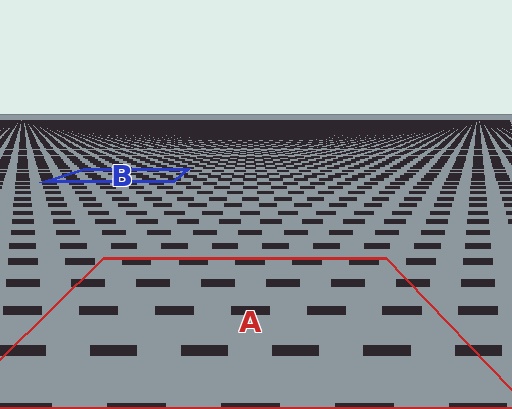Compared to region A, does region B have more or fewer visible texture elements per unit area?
Region B has more texture elements per unit area — they are packed more densely because it is farther away.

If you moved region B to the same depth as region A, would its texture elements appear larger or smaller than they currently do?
They would appear larger. At a closer depth, the same texture elements are projected at a bigger on-screen size.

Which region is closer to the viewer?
Region A is closer. The texture elements there are larger and more spread out.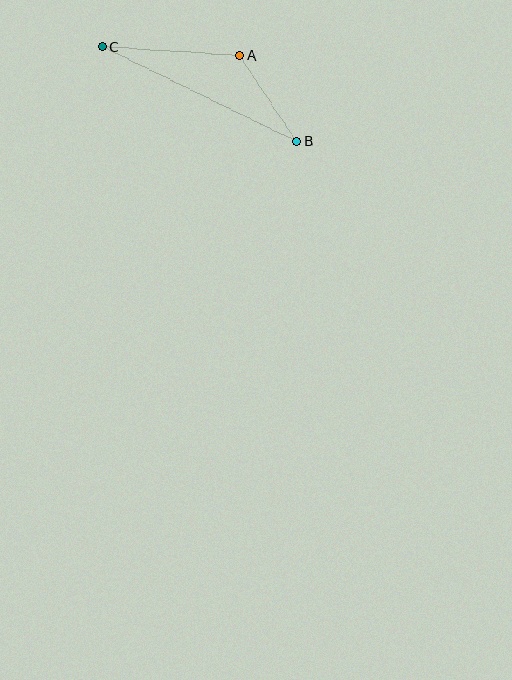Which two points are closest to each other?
Points A and B are closest to each other.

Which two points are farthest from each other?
Points B and C are farthest from each other.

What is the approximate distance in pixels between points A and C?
The distance between A and C is approximately 138 pixels.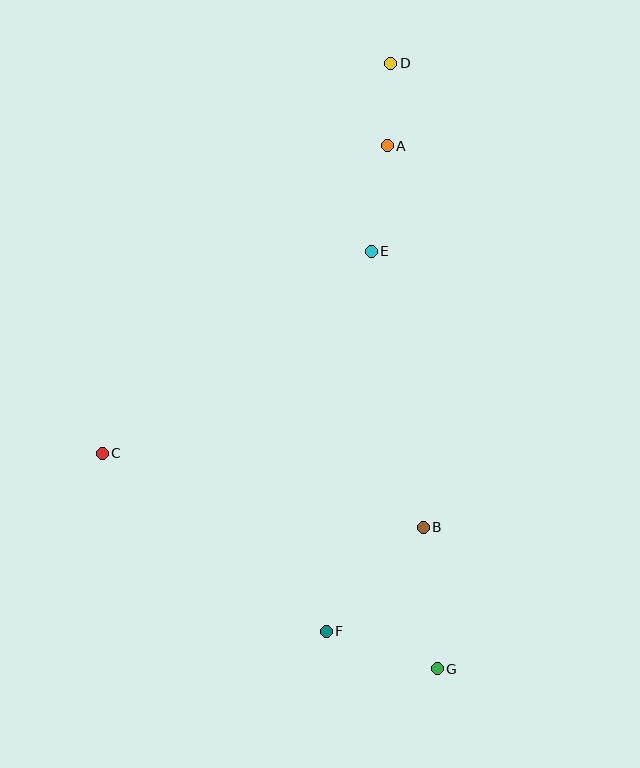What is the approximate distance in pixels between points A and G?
The distance between A and G is approximately 525 pixels.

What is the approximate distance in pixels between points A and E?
The distance between A and E is approximately 107 pixels.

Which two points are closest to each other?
Points A and D are closest to each other.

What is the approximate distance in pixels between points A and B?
The distance between A and B is approximately 383 pixels.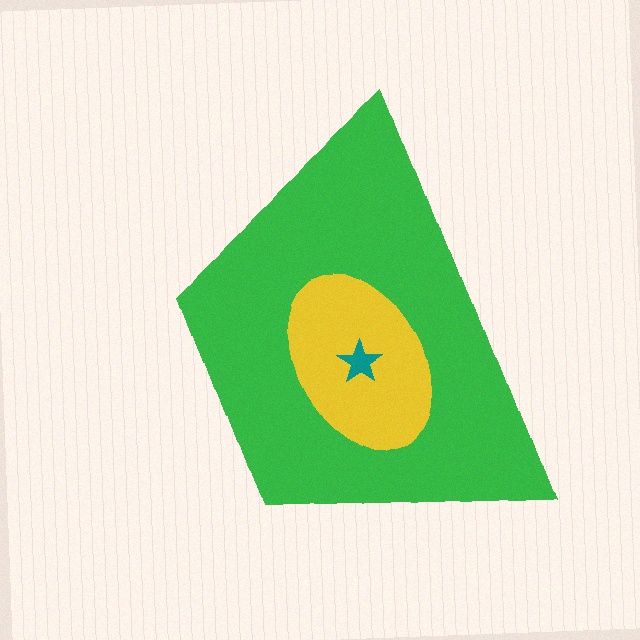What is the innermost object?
The teal star.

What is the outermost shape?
The green trapezoid.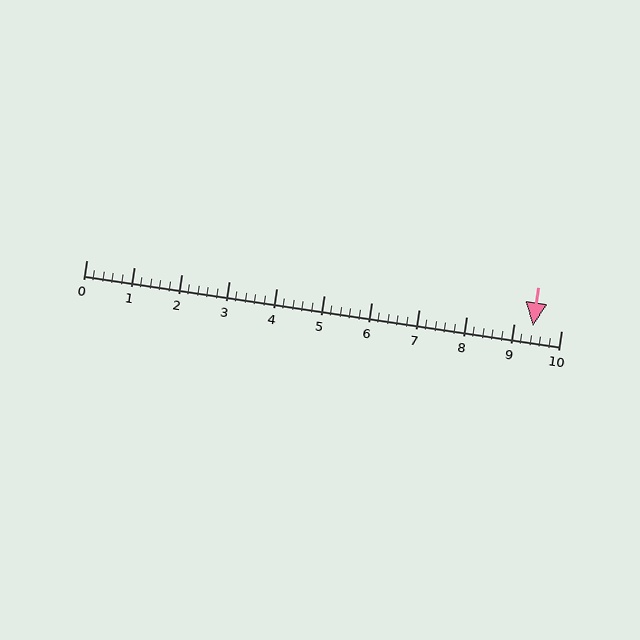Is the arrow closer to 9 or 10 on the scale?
The arrow is closer to 9.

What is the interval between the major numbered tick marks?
The major tick marks are spaced 1 units apart.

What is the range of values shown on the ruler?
The ruler shows values from 0 to 10.